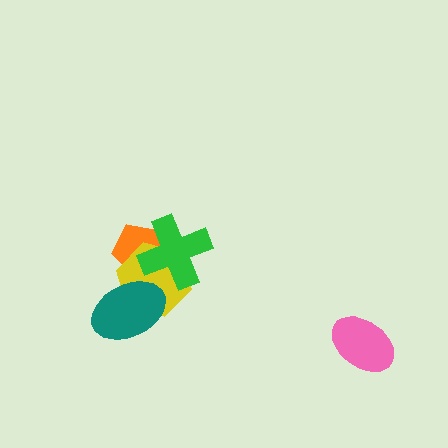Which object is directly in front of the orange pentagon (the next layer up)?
The yellow hexagon is directly in front of the orange pentagon.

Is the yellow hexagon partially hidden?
Yes, it is partially covered by another shape.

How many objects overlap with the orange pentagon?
2 objects overlap with the orange pentagon.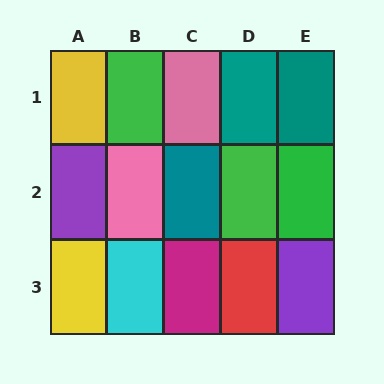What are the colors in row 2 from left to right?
Purple, pink, teal, green, green.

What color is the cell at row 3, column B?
Cyan.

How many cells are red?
1 cell is red.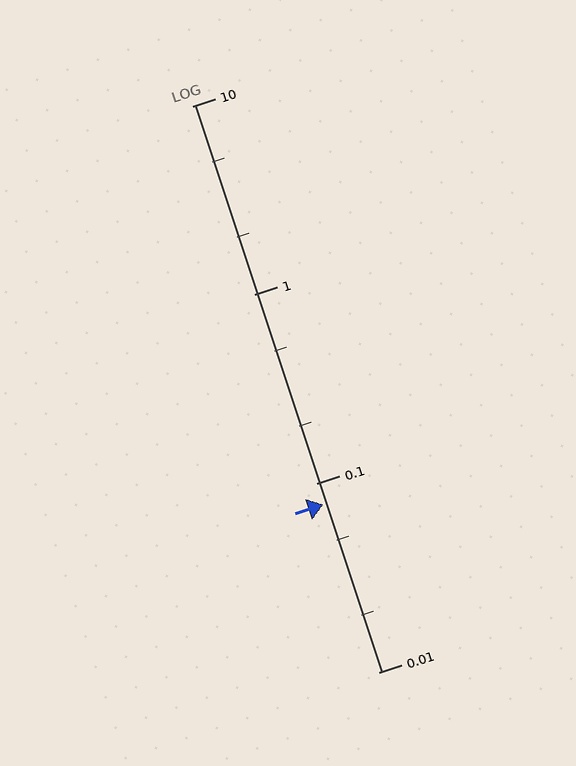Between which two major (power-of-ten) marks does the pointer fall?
The pointer is between 0.01 and 0.1.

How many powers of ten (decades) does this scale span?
The scale spans 3 decades, from 0.01 to 10.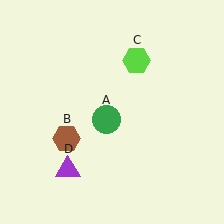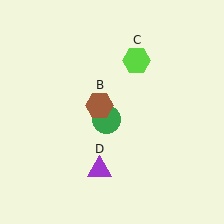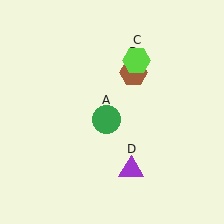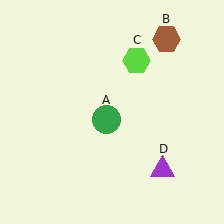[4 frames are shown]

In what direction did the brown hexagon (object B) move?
The brown hexagon (object B) moved up and to the right.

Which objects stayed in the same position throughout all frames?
Green circle (object A) and lime hexagon (object C) remained stationary.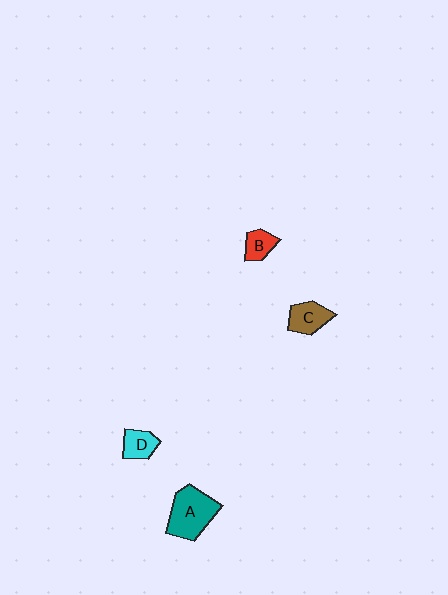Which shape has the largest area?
Shape A (teal).